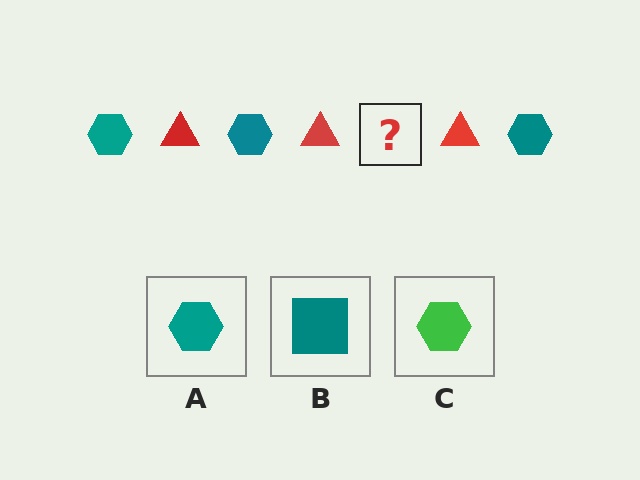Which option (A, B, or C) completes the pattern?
A.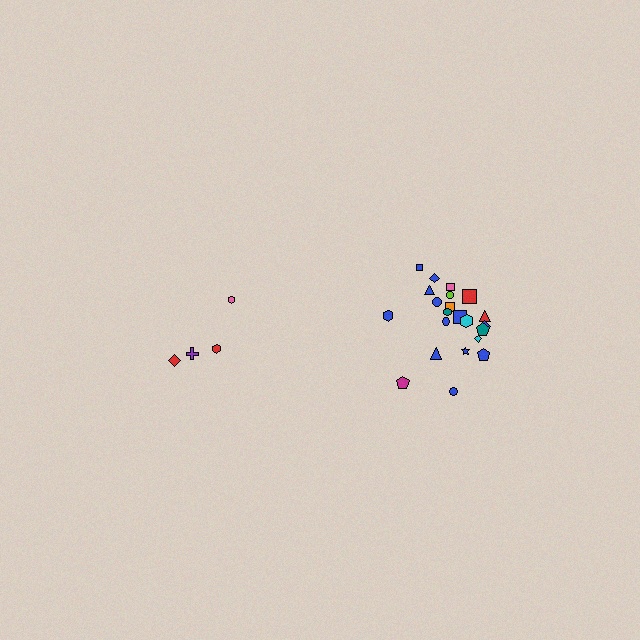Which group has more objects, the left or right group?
The right group.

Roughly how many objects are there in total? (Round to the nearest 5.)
Roughly 25 objects in total.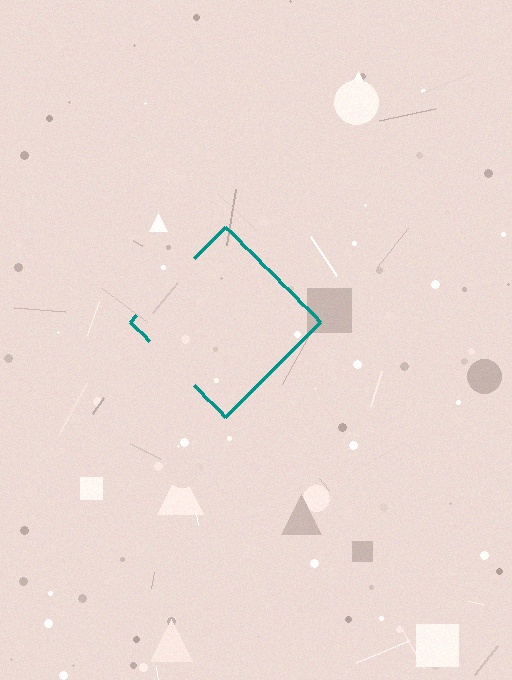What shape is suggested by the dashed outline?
The dashed outline suggests a diamond.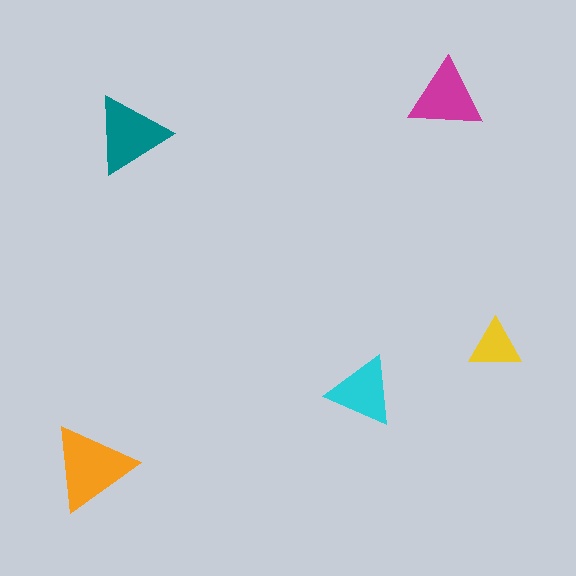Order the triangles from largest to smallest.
the orange one, the teal one, the magenta one, the cyan one, the yellow one.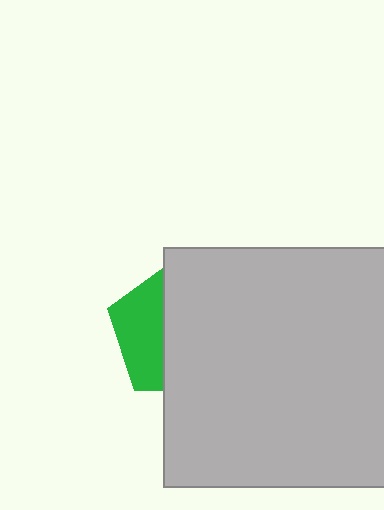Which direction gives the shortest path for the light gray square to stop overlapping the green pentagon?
Moving right gives the shortest separation.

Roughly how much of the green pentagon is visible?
A small part of it is visible (roughly 36%).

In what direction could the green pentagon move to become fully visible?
The green pentagon could move left. That would shift it out from behind the light gray square entirely.